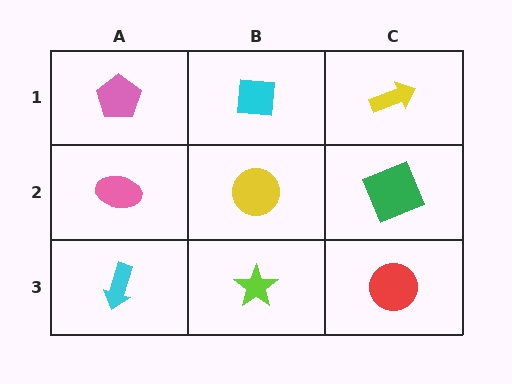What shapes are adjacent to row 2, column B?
A cyan square (row 1, column B), a lime star (row 3, column B), a pink ellipse (row 2, column A), a green square (row 2, column C).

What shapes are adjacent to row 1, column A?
A pink ellipse (row 2, column A), a cyan square (row 1, column B).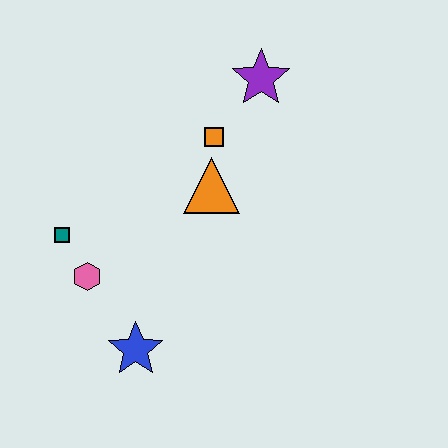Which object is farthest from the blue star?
The purple star is farthest from the blue star.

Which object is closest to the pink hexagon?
The teal square is closest to the pink hexagon.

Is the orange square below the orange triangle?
No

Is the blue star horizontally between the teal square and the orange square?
Yes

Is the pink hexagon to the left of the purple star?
Yes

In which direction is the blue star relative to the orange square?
The blue star is below the orange square.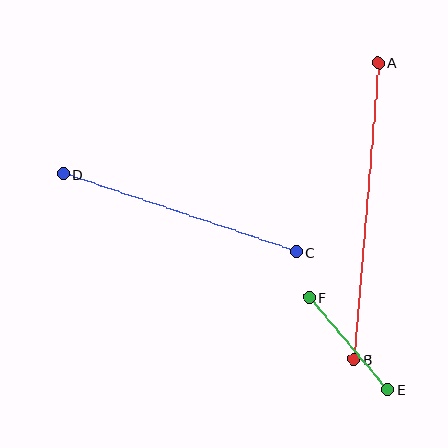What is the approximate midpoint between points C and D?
The midpoint is at approximately (180, 213) pixels.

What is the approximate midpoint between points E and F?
The midpoint is at approximately (348, 343) pixels.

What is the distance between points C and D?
The distance is approximately 245 pixels.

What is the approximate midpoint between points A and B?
The midpoint is at approximately (366, 211) pixels.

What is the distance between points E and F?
The distance is approximately 121 pixels.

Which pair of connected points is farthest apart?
Points A and B are farthest apart.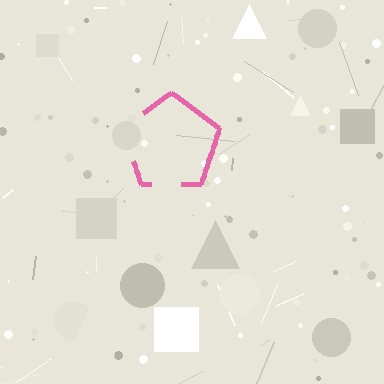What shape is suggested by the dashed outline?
The dashed outline suggests a pentagon.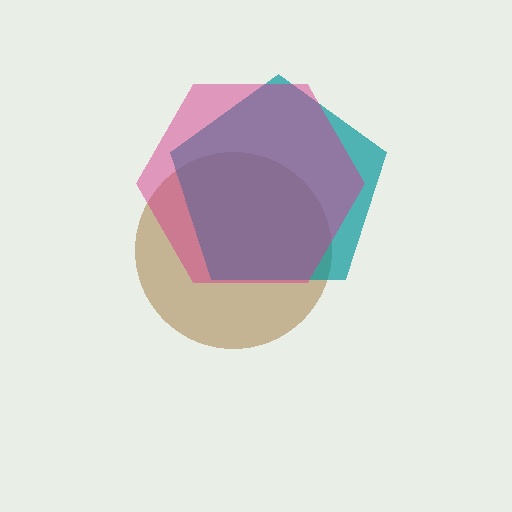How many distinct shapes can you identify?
There are 3 distinct shapes: a brown circle, a teal pentagon, a magenta hexagon.